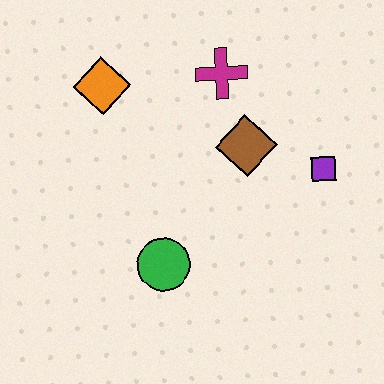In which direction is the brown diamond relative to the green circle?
The brown diamond is above the green circle.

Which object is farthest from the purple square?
The orange diamond is farthest from the purple square.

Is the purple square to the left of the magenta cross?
No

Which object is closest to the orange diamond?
The magenta cross is closest to the orange diamond.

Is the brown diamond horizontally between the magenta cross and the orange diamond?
No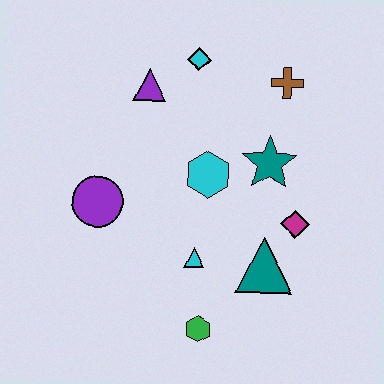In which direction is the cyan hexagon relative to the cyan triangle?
The cyan hexagon is above the cyan triangle.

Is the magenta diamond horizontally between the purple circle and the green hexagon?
No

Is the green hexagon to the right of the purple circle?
Yes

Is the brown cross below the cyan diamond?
Yes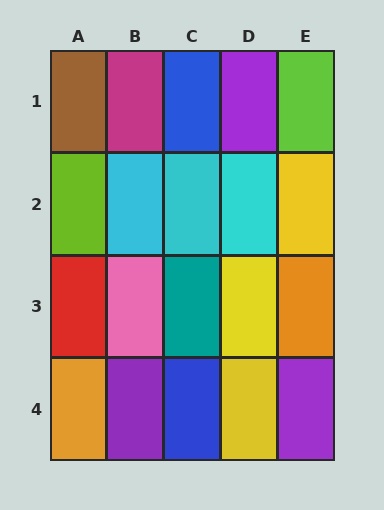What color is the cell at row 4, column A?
Orange.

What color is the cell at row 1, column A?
Brown.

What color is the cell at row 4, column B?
Purple.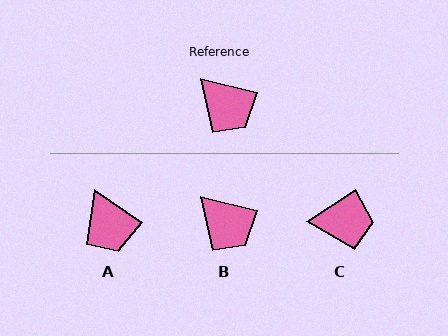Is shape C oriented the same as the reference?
No, it is off by about 47 degrees.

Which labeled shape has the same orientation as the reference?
B.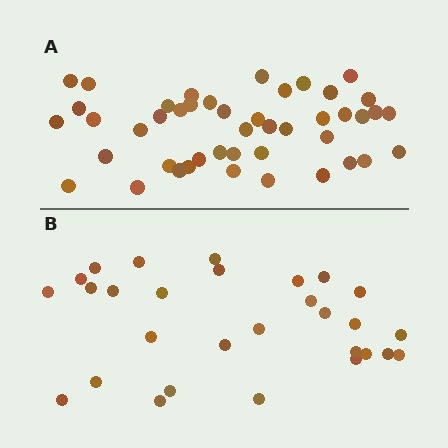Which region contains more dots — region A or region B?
Region A (the top region) has more dots.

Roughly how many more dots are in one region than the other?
Region A has approximately 15 more dots than region B.